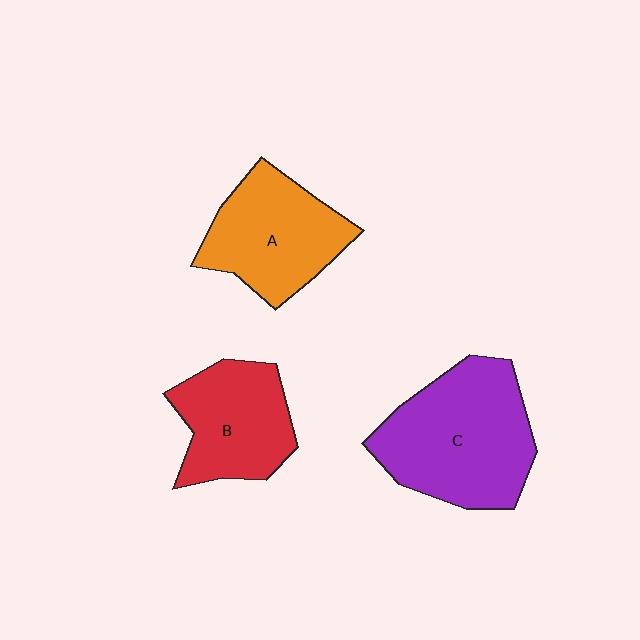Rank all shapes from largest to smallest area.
From largest to smallest: C (purple), A (orange), B (red).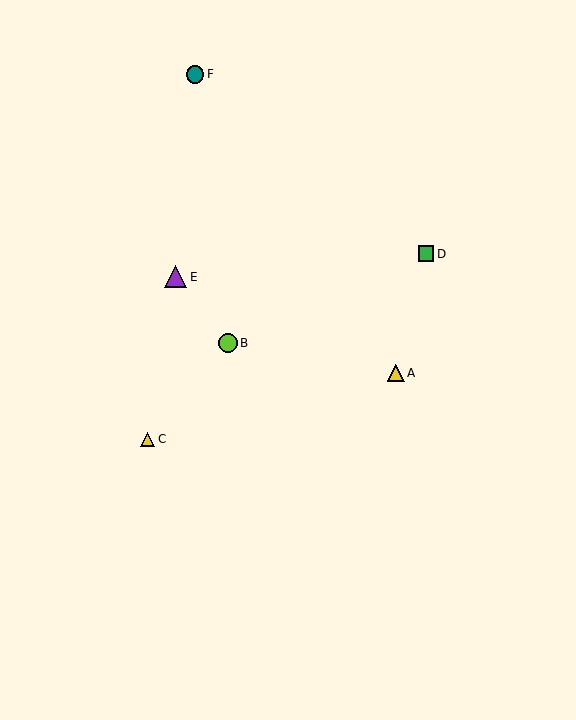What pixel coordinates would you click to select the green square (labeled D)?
Click at (426, 254) to select the green square D.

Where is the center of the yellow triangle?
The center of the yellow triangle is at (148, 439).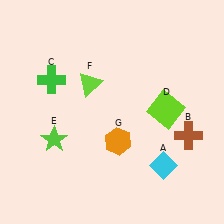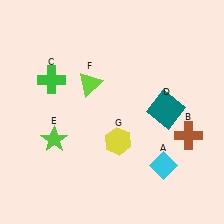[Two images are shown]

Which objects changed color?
D changed from lime to teal. G changed from orange to yellow.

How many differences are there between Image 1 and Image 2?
There are 2 differences between the two images.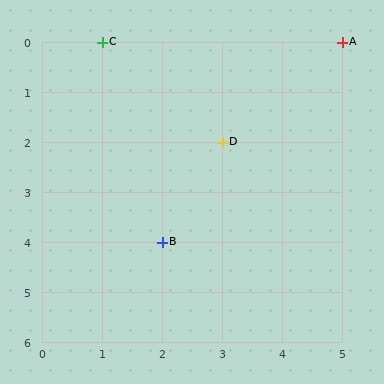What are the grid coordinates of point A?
Point A is at grid coordinates (5, 0).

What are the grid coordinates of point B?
Point B is at grid coordinates (2, 4).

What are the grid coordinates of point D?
Point D is at grid coordinates (3, 2).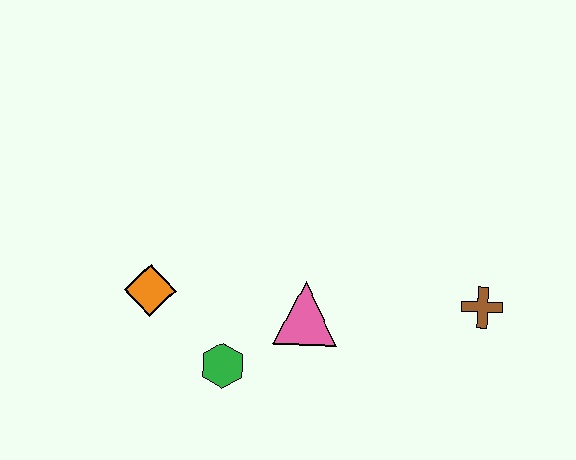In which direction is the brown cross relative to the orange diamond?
The brown cross is to the right of the orange diamond.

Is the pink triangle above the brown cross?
No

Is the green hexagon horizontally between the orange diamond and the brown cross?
Yes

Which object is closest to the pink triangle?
The green hexagon is closest to the pink triangle.